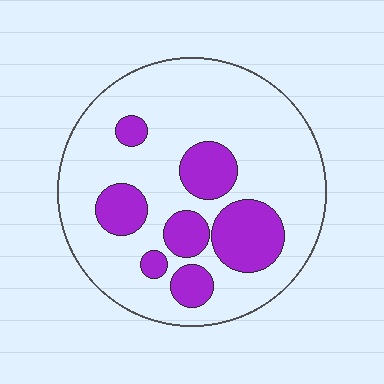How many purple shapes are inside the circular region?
7.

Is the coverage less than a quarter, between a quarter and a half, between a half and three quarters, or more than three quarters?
Less than a quarter.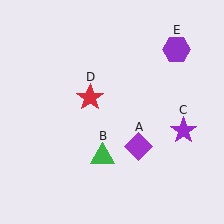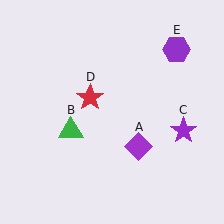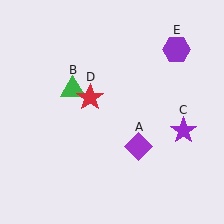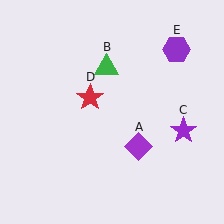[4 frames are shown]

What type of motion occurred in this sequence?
The green triangle (object B) rotated clockwise around the center of the scene.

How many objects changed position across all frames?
1 object changed position: green triangle (object B).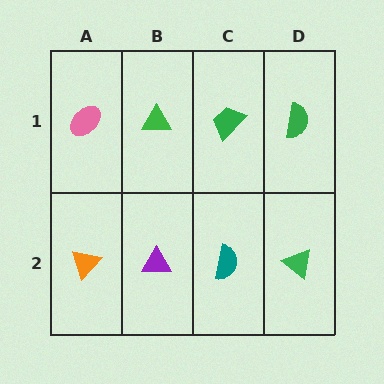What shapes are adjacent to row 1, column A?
An orange triangle (row 2, column A), a green triangle (row 1, column B).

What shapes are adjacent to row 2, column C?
A green trapezoid (row 1, column C), a purple triangle (row 2, column B), a green triangle (row 2, column D).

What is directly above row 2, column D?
A green semicircle.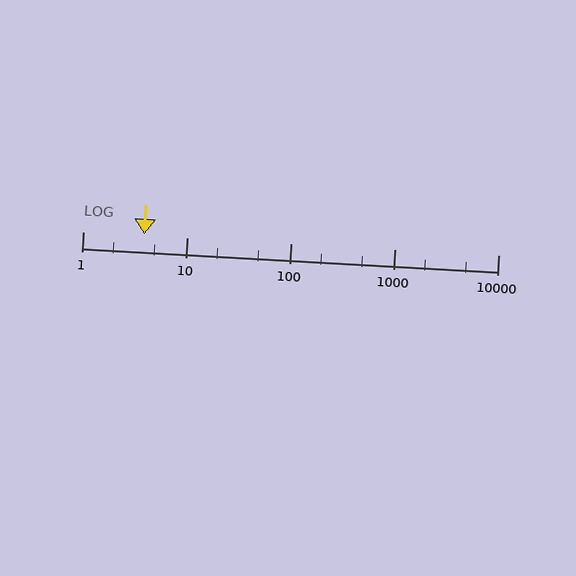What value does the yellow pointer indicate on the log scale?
The pointer indicates approximately 3.9.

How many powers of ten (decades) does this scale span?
The scale spans 4 decades, from 1 to 10000.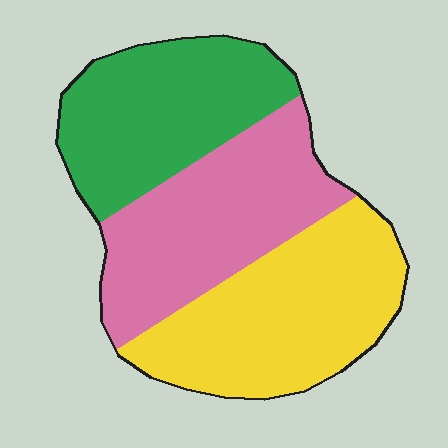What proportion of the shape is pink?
Pink takes up between a sixth and a third of the shape.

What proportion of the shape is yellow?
Yellow takes up about three eighths (3/8) of the shape.